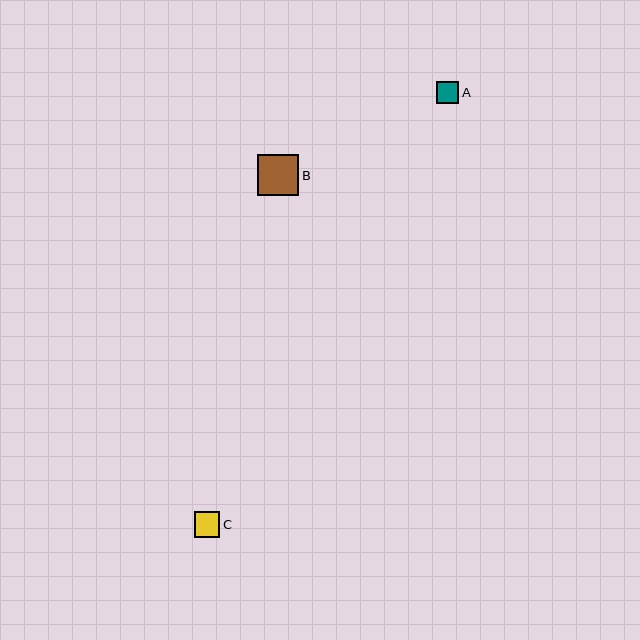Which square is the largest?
Square B is the largest with a size of approximately 41 pixels.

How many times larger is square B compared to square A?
Square B is approximately 1.9 times the size of square A.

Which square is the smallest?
Square A is the smallest with a size of approximately 22 pixels.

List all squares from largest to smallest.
From largest to smallest: B, C, A.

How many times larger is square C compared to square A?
Square C is approximately 1.2 times the size of square A.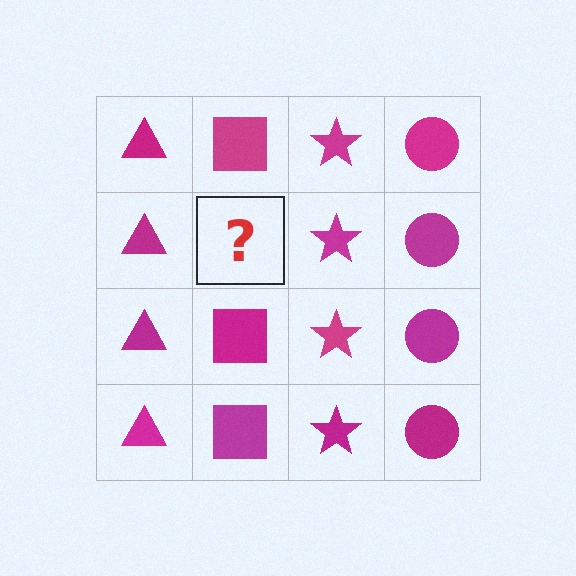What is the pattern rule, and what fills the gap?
The rule is that each column has a consistent shape. The gap should be filled with a magenta square.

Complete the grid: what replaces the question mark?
The question mark should be replaced with a magenta square.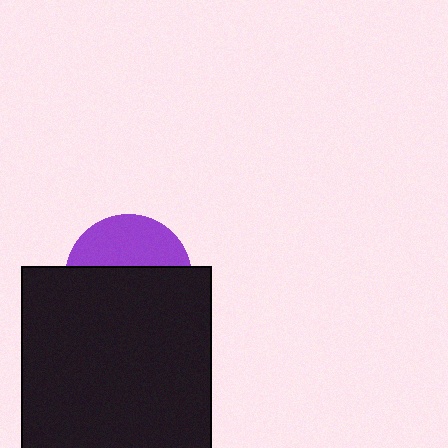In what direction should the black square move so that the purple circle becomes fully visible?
The black square should move down. That is the shortest direction to clear the overlap and leave the purple circle fully visible.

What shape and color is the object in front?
The object in front is a black square.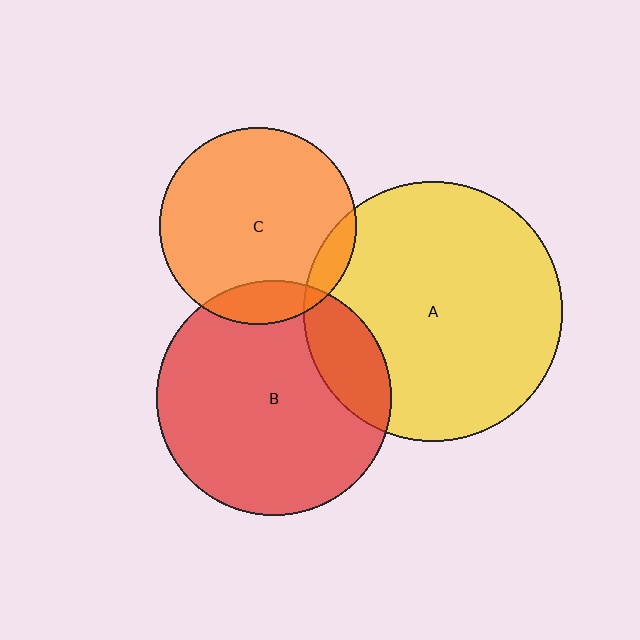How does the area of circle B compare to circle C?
Approximately 1.4 times.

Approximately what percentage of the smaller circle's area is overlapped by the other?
Approximately 10%.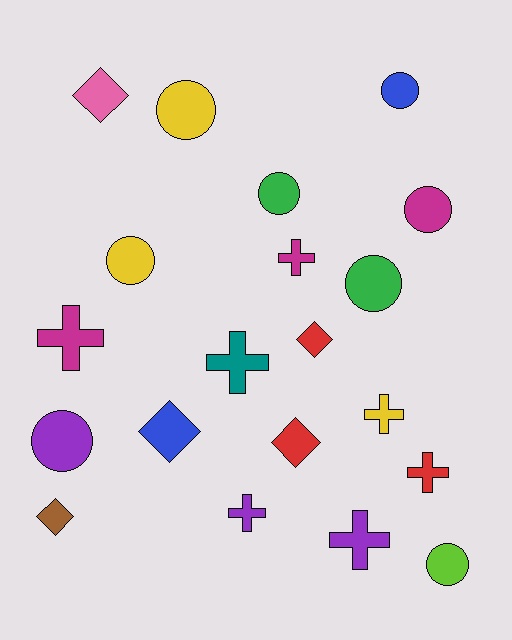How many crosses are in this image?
There are 7 crosses.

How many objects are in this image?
There are 20 objects.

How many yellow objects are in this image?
There are 3 yellow objects.